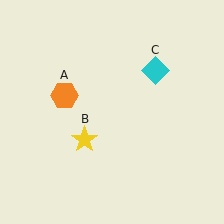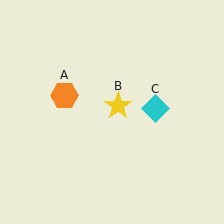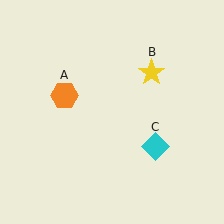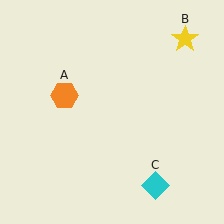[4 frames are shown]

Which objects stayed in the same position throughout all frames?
Orange hexagon (object A) remained stationary.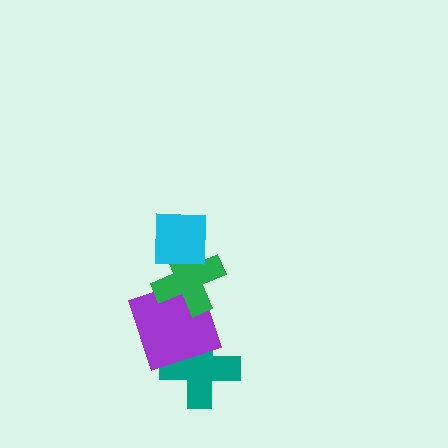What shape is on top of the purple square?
The green cross is on top of the purple square.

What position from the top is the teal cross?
The teal cross is 4th from the top.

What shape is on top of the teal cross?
The purple square is on top of the teal cross.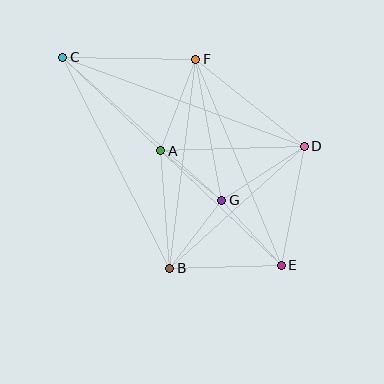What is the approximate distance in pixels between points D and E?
The distance between D and E is approximately 121 pixels.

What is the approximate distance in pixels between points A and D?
The distance between A and D is approximately 144 pixels.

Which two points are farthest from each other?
Points C and E are farthest from each other.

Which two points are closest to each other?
Points A and G are closest to each other.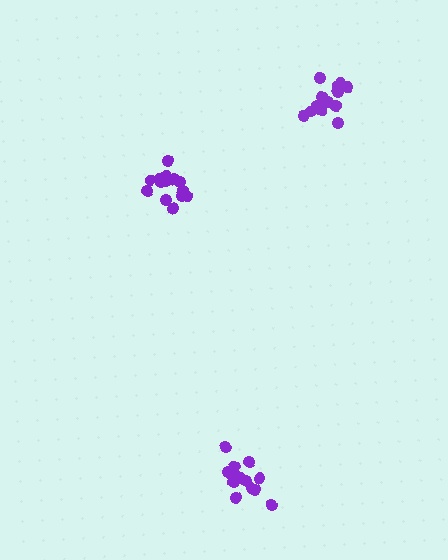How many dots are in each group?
Group 1: 16 dots, Group 2: 15 dots, Group 3: 15 dots (46 total).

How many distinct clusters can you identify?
There are 3 distinct clusters.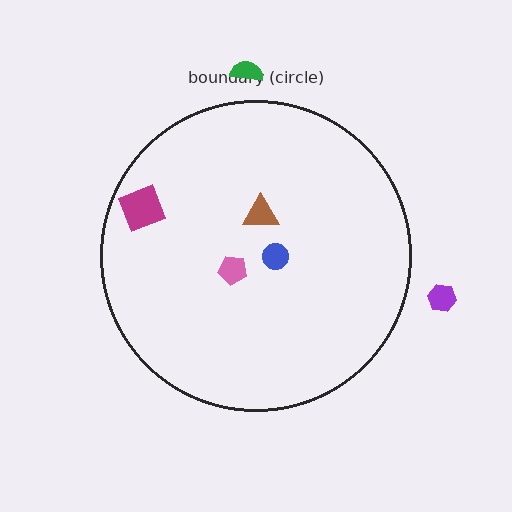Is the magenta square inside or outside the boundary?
Inside.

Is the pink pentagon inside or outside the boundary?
Inside.